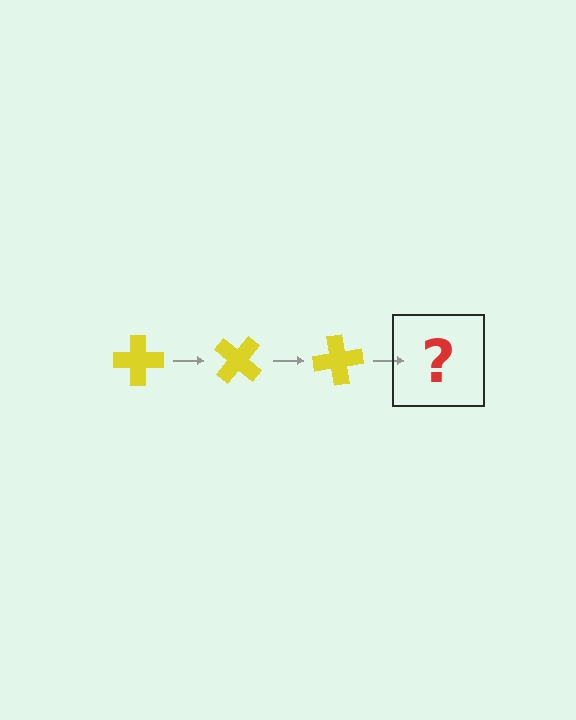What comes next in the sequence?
The next element should be a yellow cross rotated 120 degrees.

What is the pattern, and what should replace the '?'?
The pattern is that the cross rotates 40 degrees each step. The '?' should be a yellow cross rotated 120 degrees.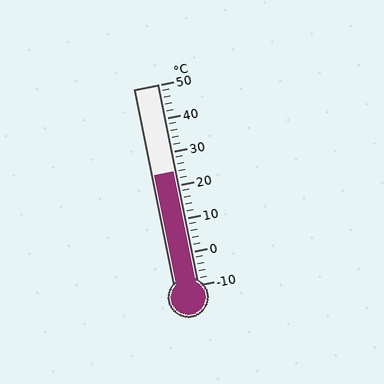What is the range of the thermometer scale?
The thermometer scale ranges from -10°C to 50°C.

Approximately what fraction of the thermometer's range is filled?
The thermometer is filled to approximately 55% of its range.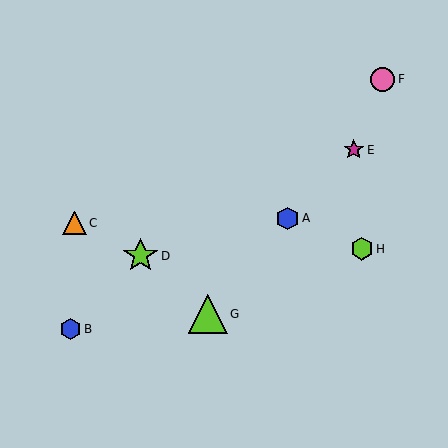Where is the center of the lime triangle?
The center of the lime triangle is at (208, 314).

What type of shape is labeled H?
Shape H is a lime hexagon.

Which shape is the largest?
The lime triangle (labeled G) is the largest.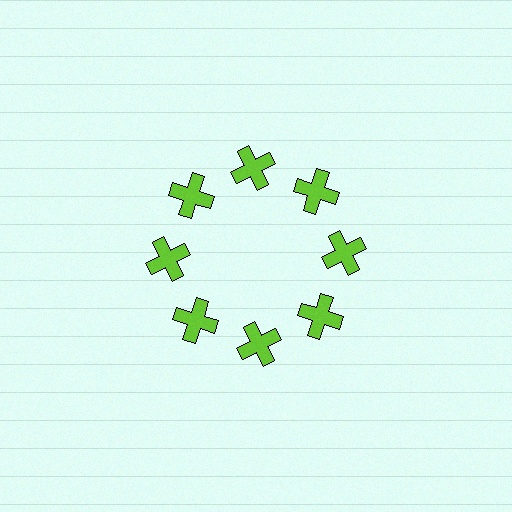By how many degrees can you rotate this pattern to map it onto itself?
The pattern maps onto itself every 45 degrees of rotation.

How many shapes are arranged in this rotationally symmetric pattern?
There are 8 shapes, arranged in 8 groups of 1.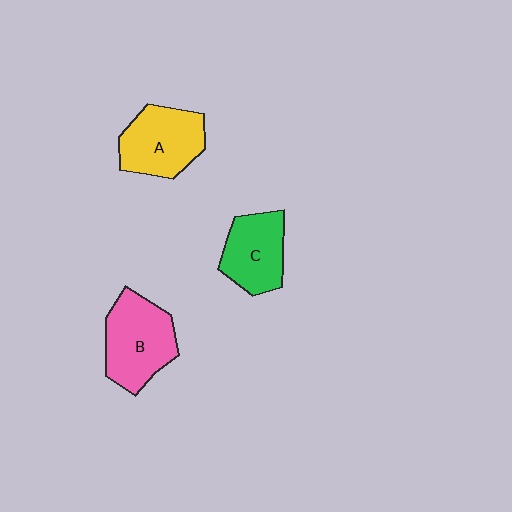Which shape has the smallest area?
Shape C (green).